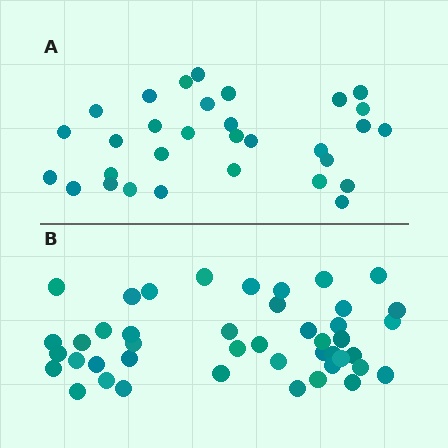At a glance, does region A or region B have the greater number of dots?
Region B (the bottom region) has more dots.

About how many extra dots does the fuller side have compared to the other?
Region B has approximately 15 more dots than region A.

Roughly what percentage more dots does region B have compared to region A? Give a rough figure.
About 40% more.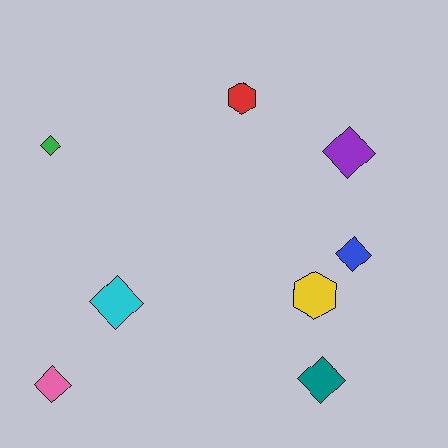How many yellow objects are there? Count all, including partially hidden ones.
There is 1 yellow object.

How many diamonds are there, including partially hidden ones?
There are 6 diamonds.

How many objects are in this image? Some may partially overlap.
There are 8 objects.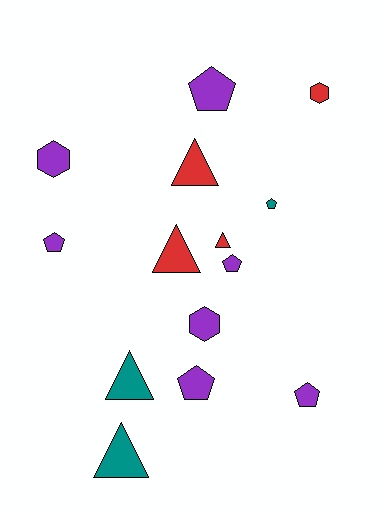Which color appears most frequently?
Purple, with 7 objects.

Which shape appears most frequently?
Pentagon, with 6 objects.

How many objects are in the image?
There are 14 objects.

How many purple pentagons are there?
There are 5 purple pentagons.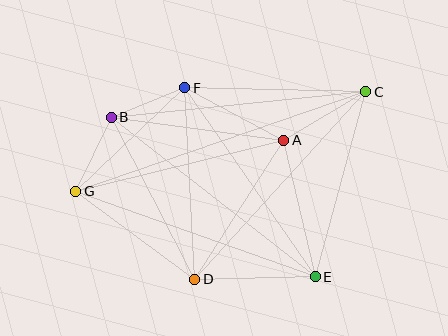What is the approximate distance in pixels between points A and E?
The distance between A and E is approximately 140 pixels.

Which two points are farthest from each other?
Points C and G are farthest from each other.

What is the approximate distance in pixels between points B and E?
The distance between B and E is approximately 259 pixels.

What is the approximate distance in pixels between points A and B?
The distance between A and B is approximately 174 pixels.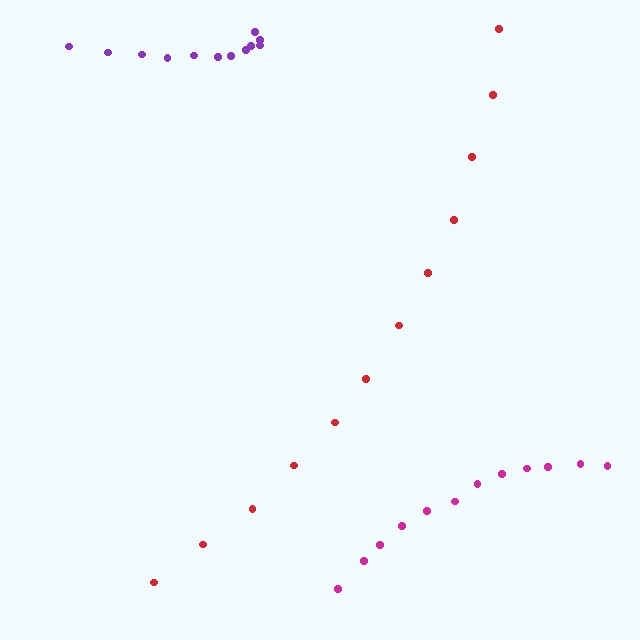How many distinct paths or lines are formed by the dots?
There are 3 distinct paths.